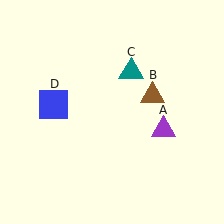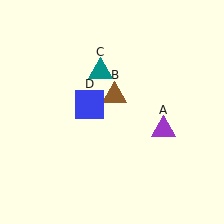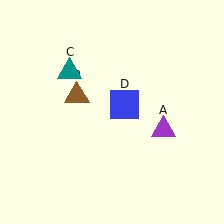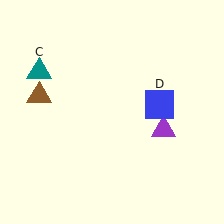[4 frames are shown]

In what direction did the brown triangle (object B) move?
The brown triangle (object B) moved left.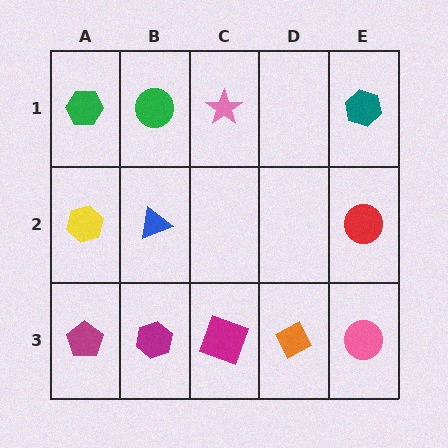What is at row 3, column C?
A magenta square.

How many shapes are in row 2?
3 shapes.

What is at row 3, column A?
A magenta pentagon.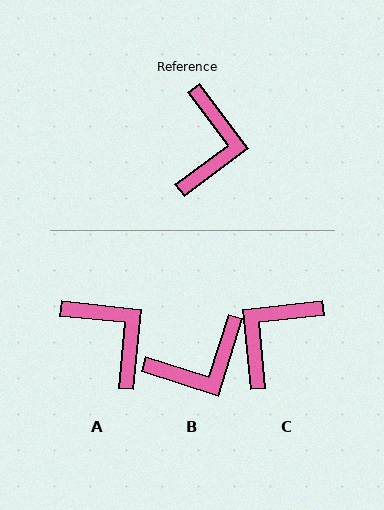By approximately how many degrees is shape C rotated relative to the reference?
Approximately 149 degrees counter-clockwise.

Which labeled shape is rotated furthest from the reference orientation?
C, about 149 degrees away.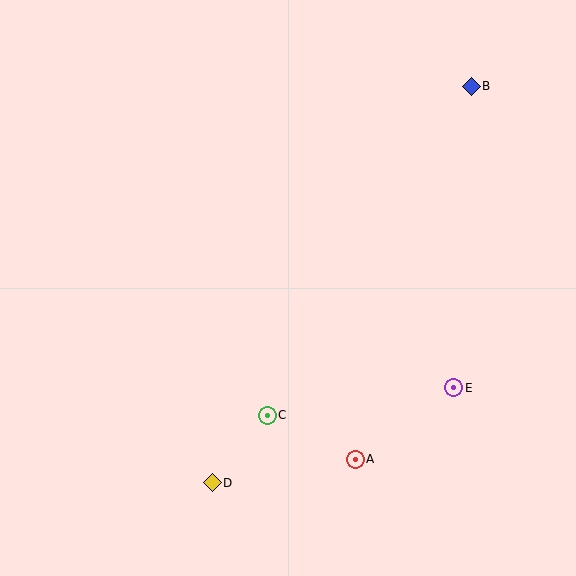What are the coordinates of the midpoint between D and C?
The midpoint between D and C is at (240, 449).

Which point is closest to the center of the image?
Point C at (267, 415) is closest to the center.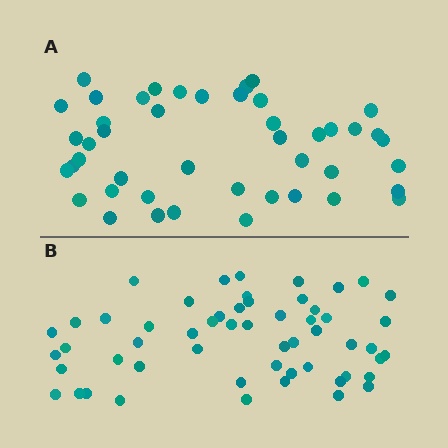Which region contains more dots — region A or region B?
Region B (the bottom region) has more dots.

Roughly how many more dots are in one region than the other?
Region B has roughly 10 or so more dots than region A.